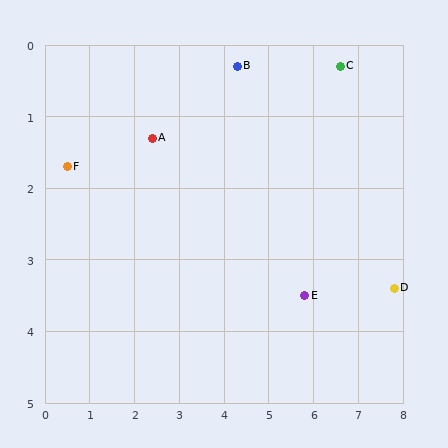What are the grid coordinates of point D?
Point D is at approximately (7.8, 3.4).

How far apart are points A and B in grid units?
Points A and B are about 2.1 grid units apart.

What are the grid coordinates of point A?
Point A is at approximately (2.4, 1.3).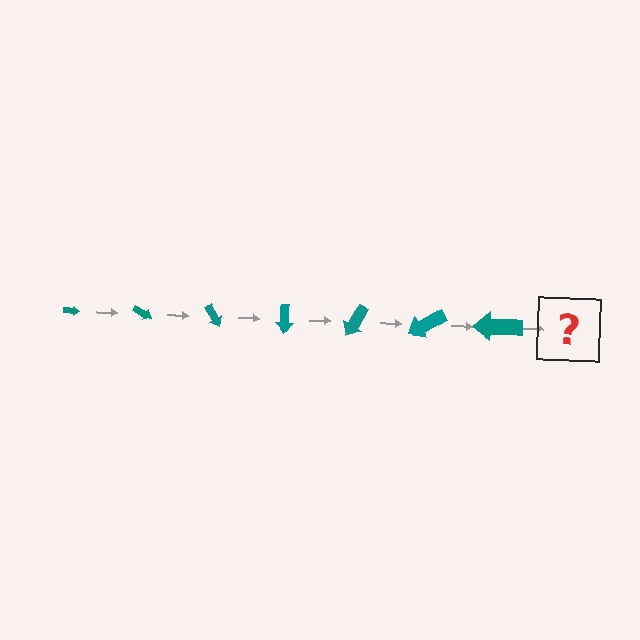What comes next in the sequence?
The next element should be an arrow, larger than the previous one and rotated 210 degrees from the start.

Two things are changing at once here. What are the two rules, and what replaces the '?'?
The two rules are that the arrow grows larger each step and it rotates 30 degrees each step. The '?' should be an arrow, larger than the previous one and rotated 210 degrees from the start.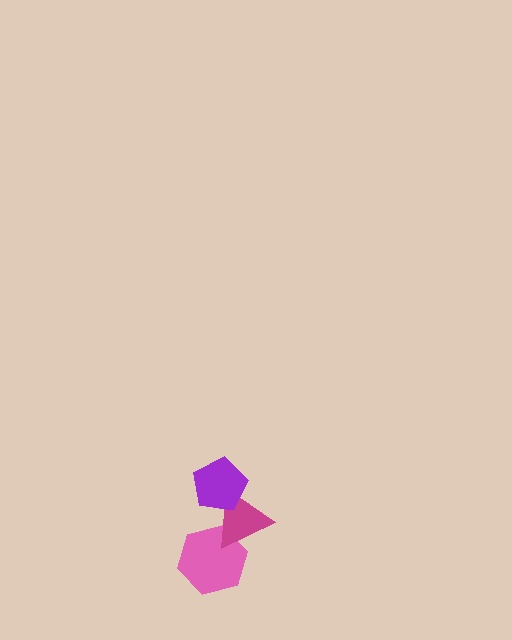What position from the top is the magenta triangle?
The magenta triangle is 2nd from the top.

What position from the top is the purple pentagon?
The purple pentagon is 1st from the top.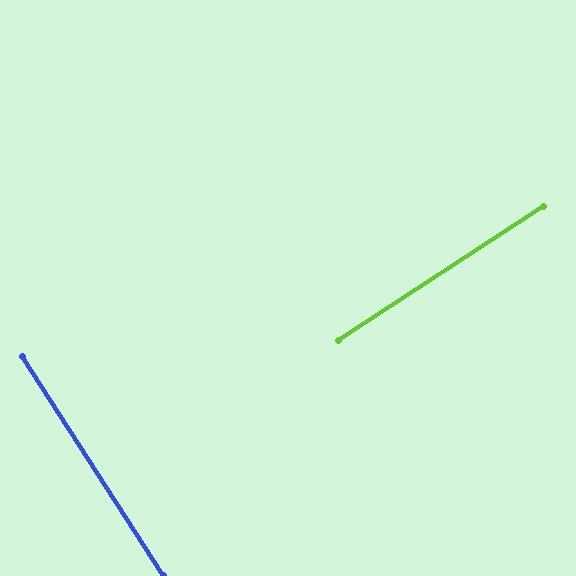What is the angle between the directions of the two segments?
Approximately 90 degrees.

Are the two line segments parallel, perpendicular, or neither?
Perpendicular — they meet at approximately 90°.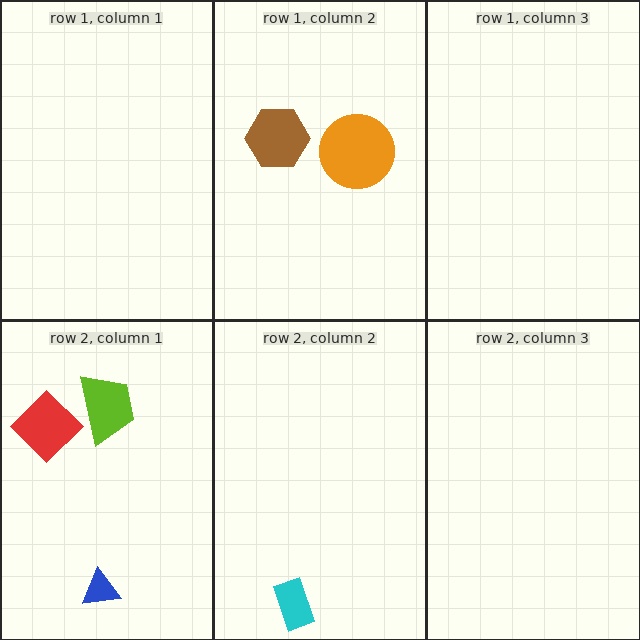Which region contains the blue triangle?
The row 2, column 1 region.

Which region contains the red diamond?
The row 2, column 1 region.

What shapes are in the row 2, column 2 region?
The cyan rectangle.